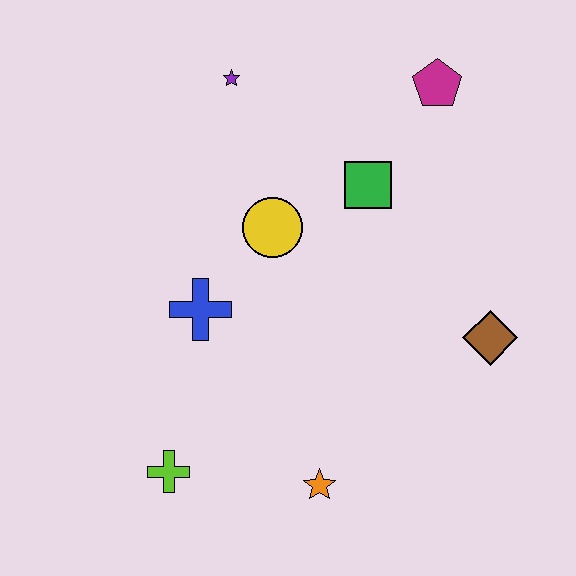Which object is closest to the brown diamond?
The green square is closest to the brown diamond.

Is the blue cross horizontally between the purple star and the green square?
No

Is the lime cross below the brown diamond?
Yes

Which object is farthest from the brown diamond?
The purple star is farthest from the brown diamond.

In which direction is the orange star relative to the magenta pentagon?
The orange star is below the magenta pentagon.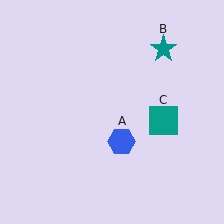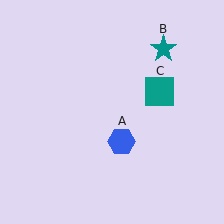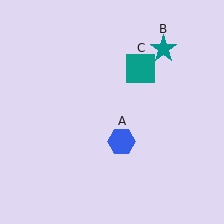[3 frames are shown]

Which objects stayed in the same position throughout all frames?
Blue hexagon (object A) and teal star (object B) remained stationary.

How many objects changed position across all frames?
1 object changed position: teal square (object C).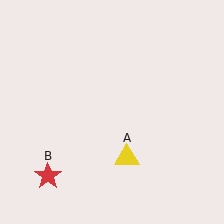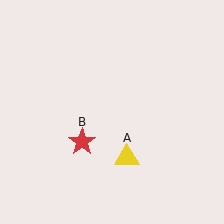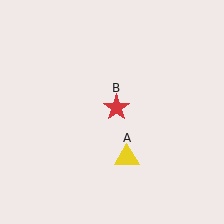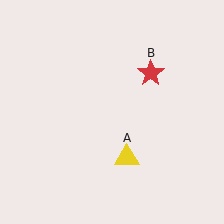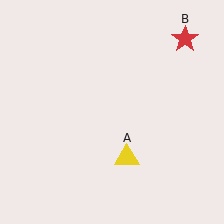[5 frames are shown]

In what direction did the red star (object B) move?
The red star (object B) moved up and to the right.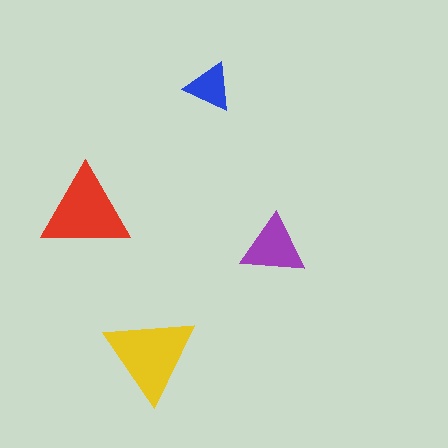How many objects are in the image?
There are 4 objects in the image.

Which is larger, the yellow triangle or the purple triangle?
The yellow one.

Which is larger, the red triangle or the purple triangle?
The red one.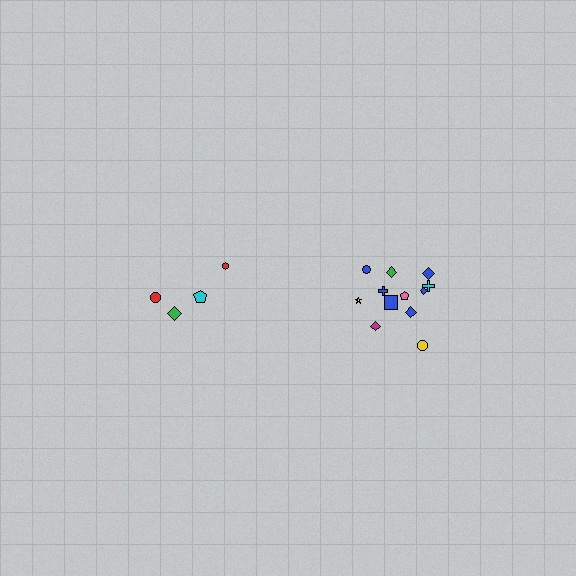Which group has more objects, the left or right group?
The right group.